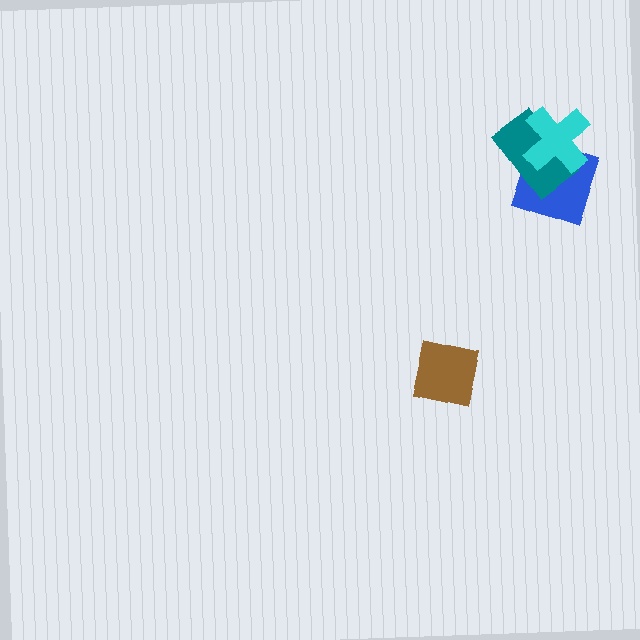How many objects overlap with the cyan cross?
2 objects overlap with the cyan cross.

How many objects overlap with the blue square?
2 objects overlap with the blue square.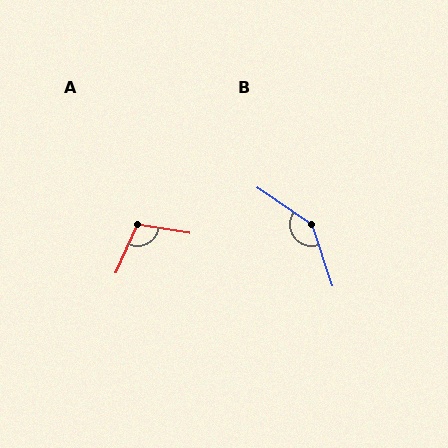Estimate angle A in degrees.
Approximately 104 degrees.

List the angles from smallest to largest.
A (104°), B (143°).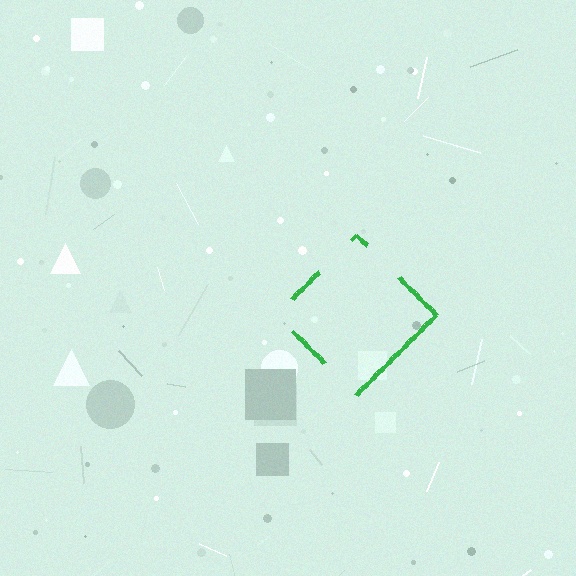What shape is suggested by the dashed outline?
The dashed outline suggests a diamond.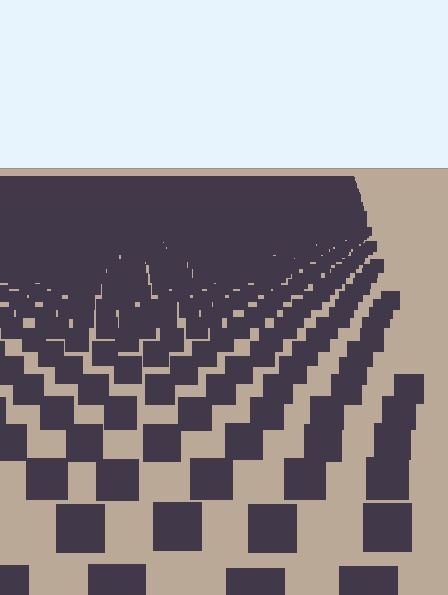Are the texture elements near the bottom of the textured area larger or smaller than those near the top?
Larger. Near the bottom, elements are closer to the viewer and appear at a bigger on-screen size.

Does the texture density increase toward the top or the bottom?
Density increases toward the top.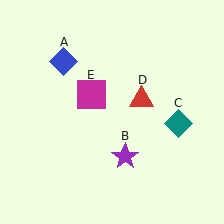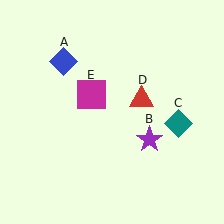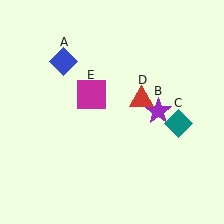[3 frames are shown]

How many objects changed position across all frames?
1 object changed position: purple star (object B).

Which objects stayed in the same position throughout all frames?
Blue diamond (object A) and teal diamond (object C) and red triangle (object D) and magenta square (object E) remained stationary.